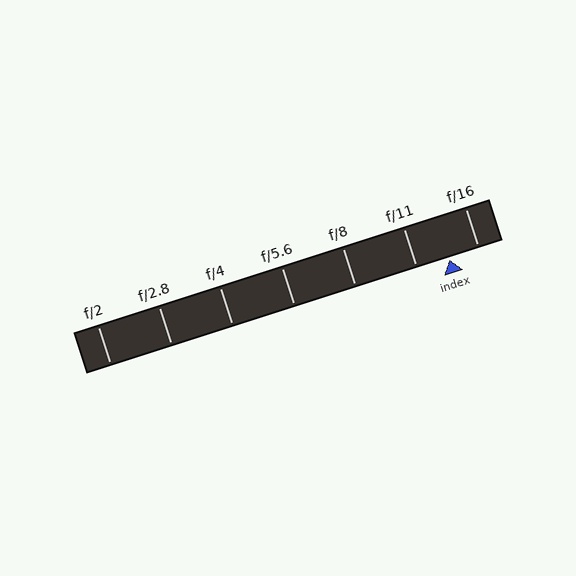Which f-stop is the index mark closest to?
The index mark is closest to f/16.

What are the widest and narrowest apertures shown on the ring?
The widest aperture shown is f/2 and the narrowest is f/16.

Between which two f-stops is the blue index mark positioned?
The index mark is between f/11 and f/16.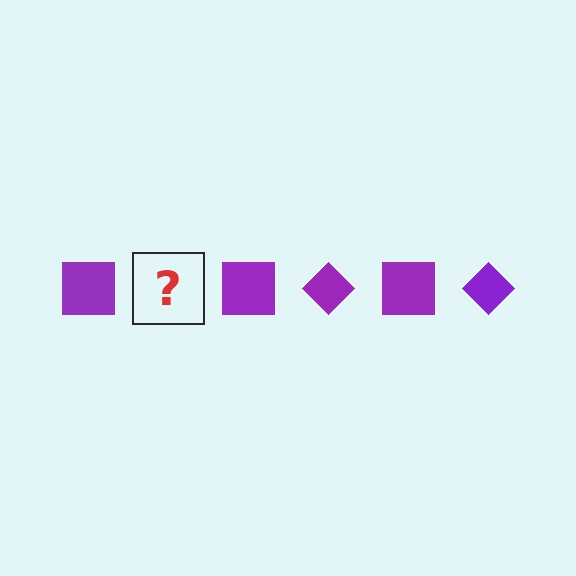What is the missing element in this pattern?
The missing element is a purple diamond.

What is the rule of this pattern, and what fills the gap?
The rule is that the pattern cycles through square, diamond shapes in purple. The gap should be filled with a purple diamond.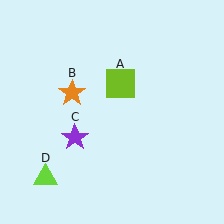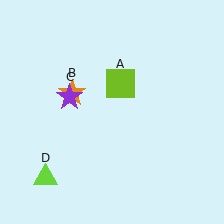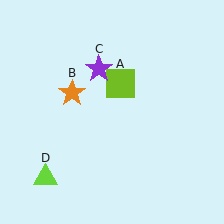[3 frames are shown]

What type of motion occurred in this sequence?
The purple star (object C) rotated clockwise around the center of the scene.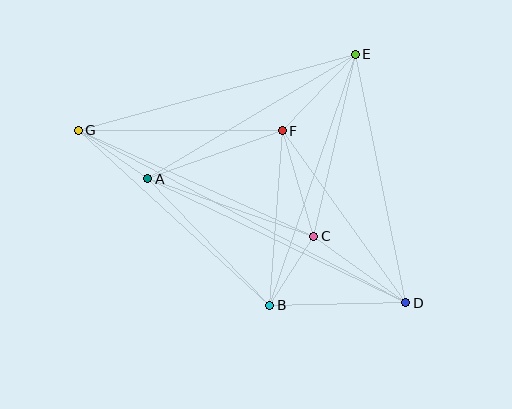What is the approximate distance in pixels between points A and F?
The distance between A and F is approximately 142 pixels.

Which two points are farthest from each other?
Points D and G are farthest from each other.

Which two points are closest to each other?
Points B and C are closest to each other.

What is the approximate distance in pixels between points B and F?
The distance between B and F is approximately 175 pixels.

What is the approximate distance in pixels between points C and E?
The distance between C and E is approximately 186 pixels.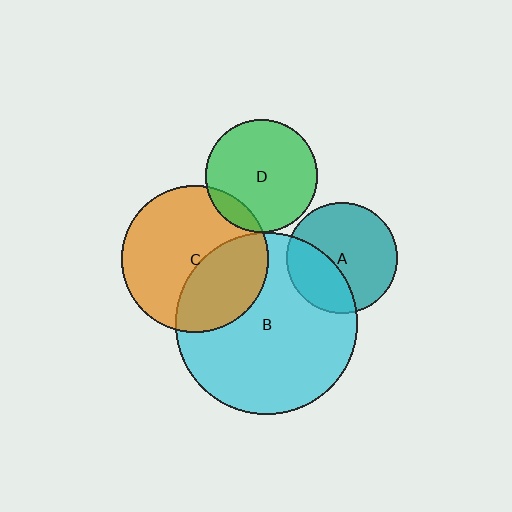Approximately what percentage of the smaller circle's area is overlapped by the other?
Approximately 10%.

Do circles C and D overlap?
Yes.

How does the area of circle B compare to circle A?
Approximately 2.7 times.